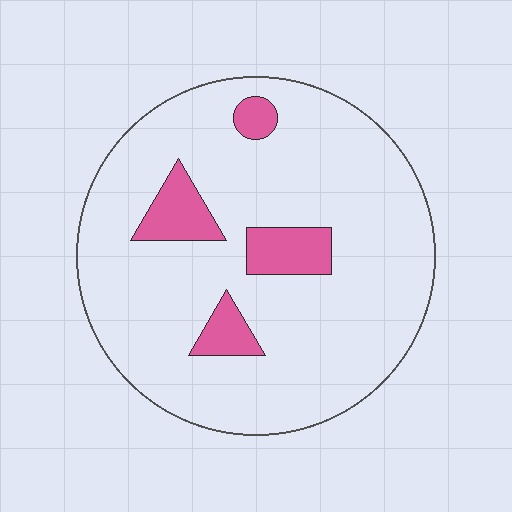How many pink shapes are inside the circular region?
4.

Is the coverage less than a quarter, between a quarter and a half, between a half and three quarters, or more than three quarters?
Less than a quarter.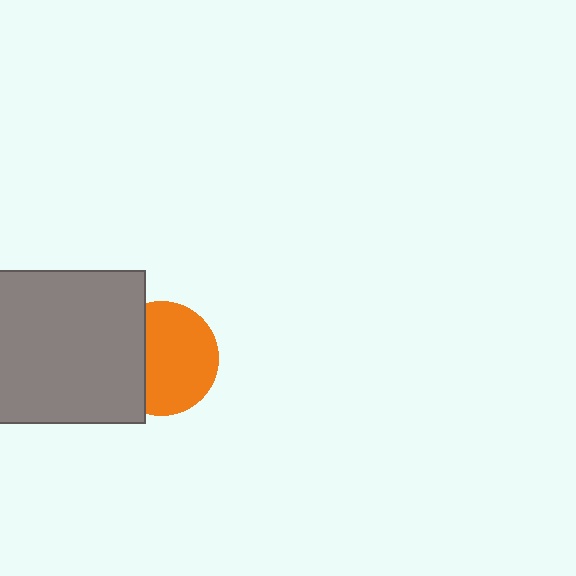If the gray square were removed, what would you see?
You would see the complete orange circle.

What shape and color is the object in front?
The object in front is a gray square.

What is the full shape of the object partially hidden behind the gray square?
The partially hidden object is an orange circle.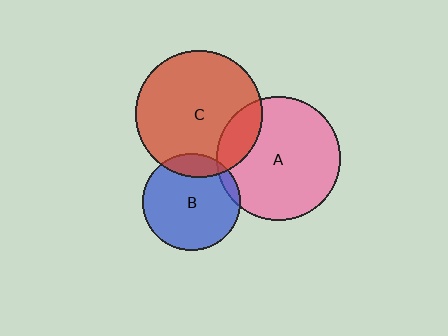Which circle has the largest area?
Circle C (red).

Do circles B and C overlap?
Yes.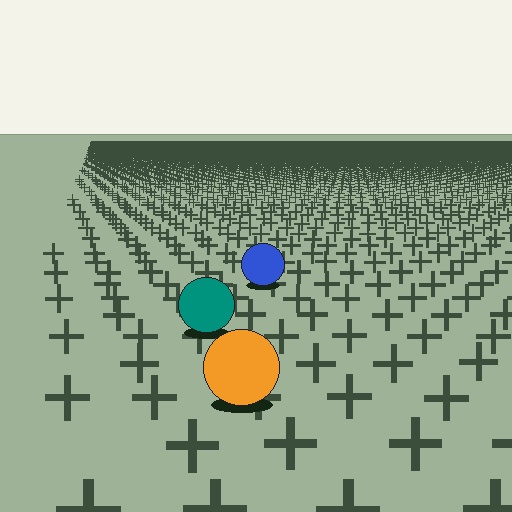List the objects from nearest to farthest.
From nearest to farthest: the orange circle, the teal circle, the blue circle.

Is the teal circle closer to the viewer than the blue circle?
Yes. The teal circle is closer — you can tell from the texture gradient: the ground texture is coarser near it.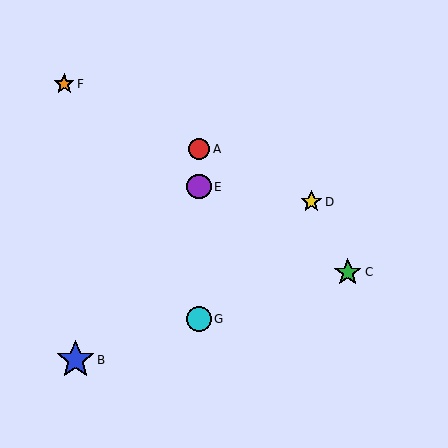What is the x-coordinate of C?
Object C is at x≈348.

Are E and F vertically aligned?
No, E is at x≈199 and F is at x≈64.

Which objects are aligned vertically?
Objects A, E, G are aligned vertically.